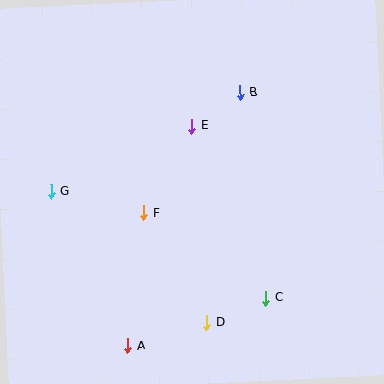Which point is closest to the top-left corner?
Point G is closest to the top-left corner.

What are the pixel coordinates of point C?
Point C is at (266, 298).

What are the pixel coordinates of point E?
Point E is at (191, 126).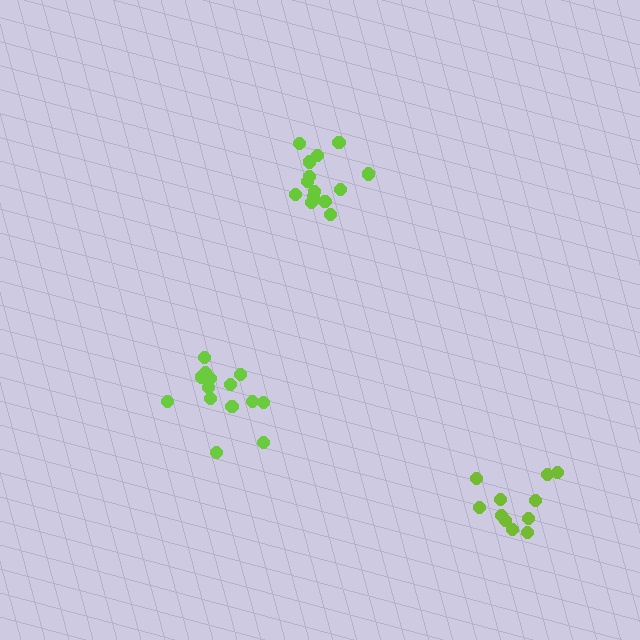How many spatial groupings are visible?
There are 3 spatial groupings.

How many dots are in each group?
Group 1: 14 dots, Group 2: 11 dots, Group 3: 14 dots (39 total).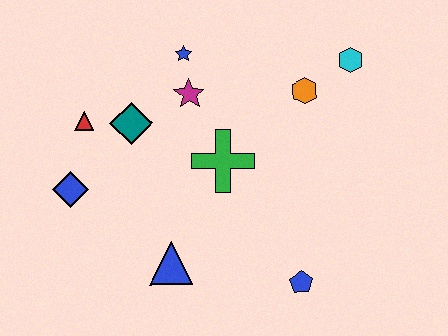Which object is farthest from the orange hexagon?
The blue diamond is farthest from the orange hexagon.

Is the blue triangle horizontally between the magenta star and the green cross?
No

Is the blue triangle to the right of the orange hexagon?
No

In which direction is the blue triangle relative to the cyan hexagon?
The blue triangle is below the cyan hexagon.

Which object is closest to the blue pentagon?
The blue triangle is closest to the blue pentagon.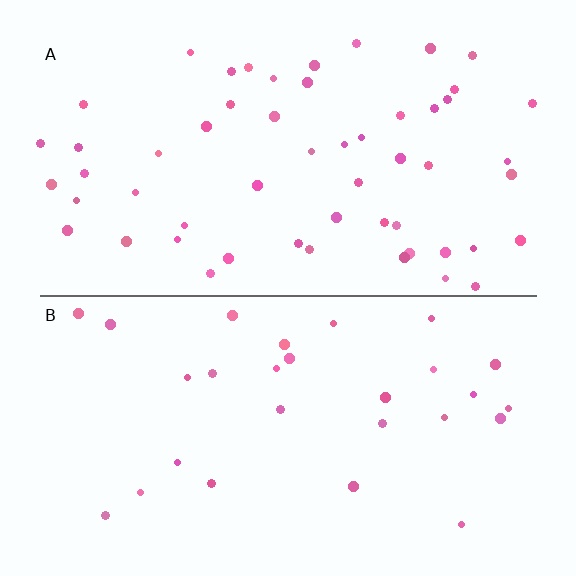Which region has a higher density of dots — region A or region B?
A (the top).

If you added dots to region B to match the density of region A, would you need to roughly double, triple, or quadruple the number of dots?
Approximately double.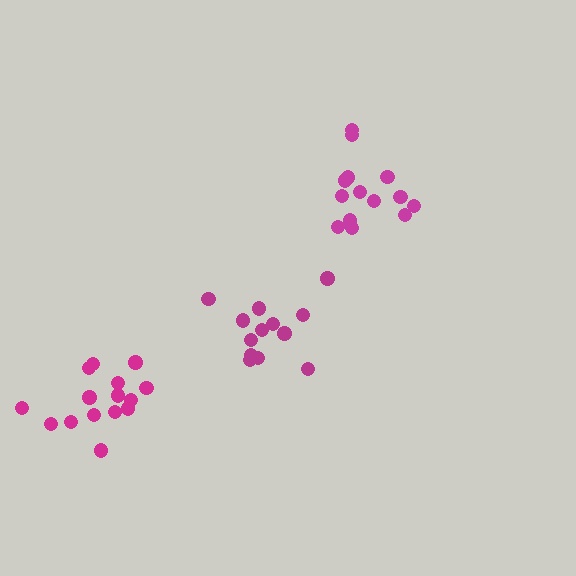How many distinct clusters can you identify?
There are 3 distinct clusters.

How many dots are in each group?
Group 1: 15 dots, Group 2: 14 dots, Group 3: 13 dots (42 total).